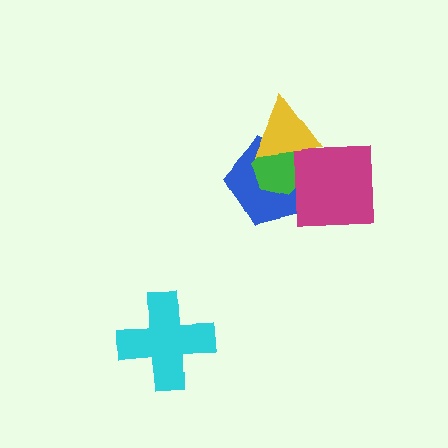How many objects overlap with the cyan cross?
0 objects overlap with the cyan cross.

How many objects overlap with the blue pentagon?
3 objects overlap with the blue pentagon.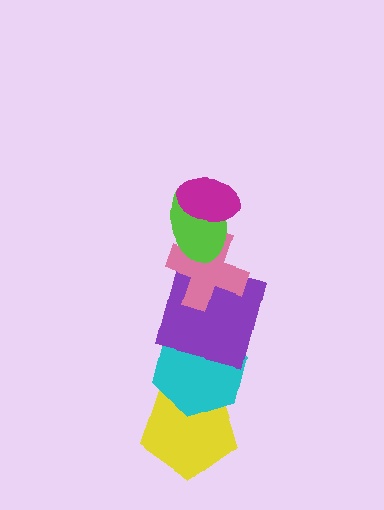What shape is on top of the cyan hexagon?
The purple square is on top of the cyan hexagon.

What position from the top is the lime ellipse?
The lime ellipse is 2nd from the top.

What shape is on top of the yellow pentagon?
The cyan hexagon is on top of the yellow pentagon.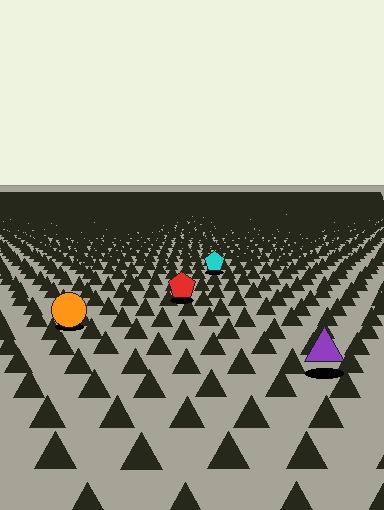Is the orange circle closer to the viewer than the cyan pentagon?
Yes. The orange circle is closer — you can tell from the texture gradient: the ground texture is coarser near it.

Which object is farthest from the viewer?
The cyan pentagon is farthest from the viewer. It appears smaller and the ground texture around it is denser.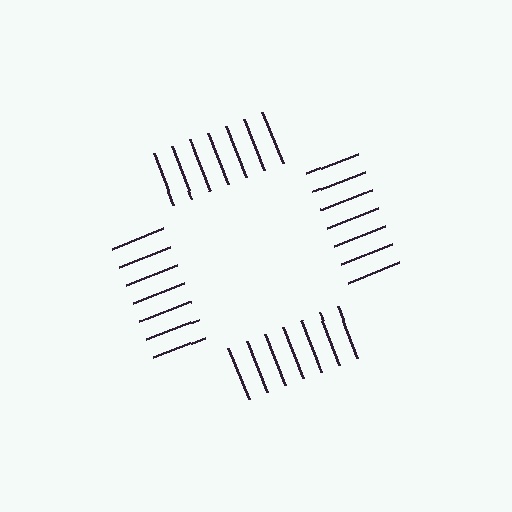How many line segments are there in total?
28 — 7 along each of the 4 edges.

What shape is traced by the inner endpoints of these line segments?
An illusory square — the line segments terminate on its edges but no continuous stroke is drawn.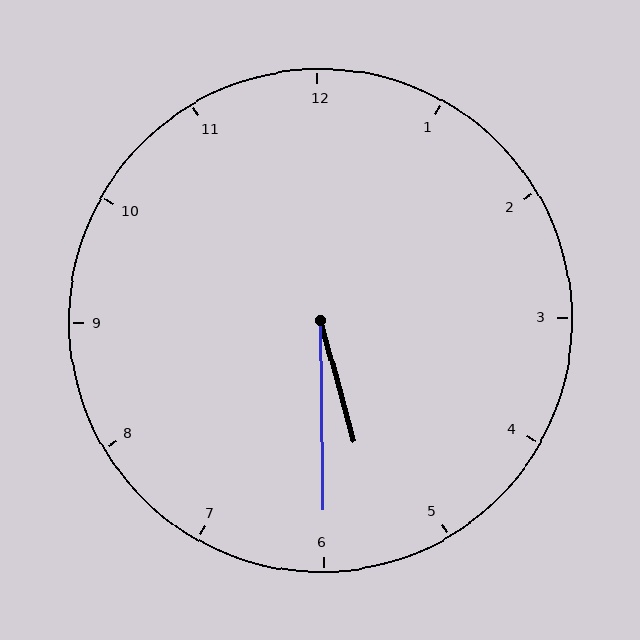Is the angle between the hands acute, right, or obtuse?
It is acute.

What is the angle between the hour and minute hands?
Approximately 15 degrees.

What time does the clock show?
5:30.